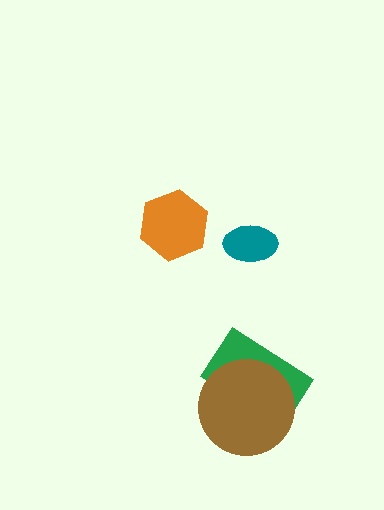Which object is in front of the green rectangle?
The brown circle is in front of the green rectangle.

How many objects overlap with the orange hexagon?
0 objects overlap with the orange hexagon.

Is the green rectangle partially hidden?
Yes, it is partially covered by another shape.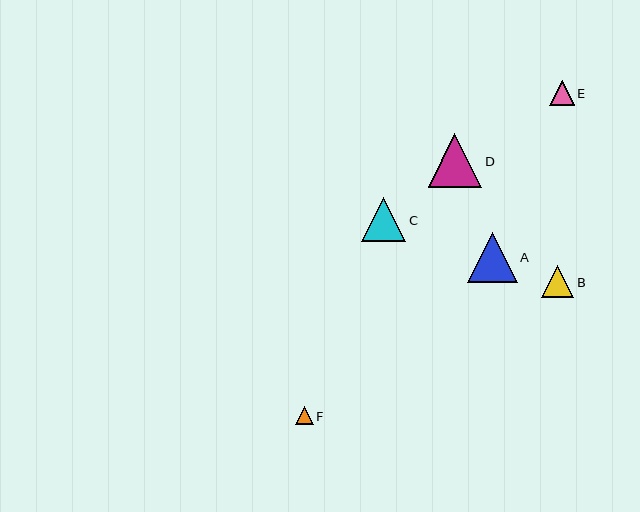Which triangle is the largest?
Triangle D is the largest with a size of approximately 54 pixels.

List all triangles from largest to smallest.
From largest to smallest: D, A, C, B, E, F.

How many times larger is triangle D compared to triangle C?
Triangle D is approximately 1.2 times the size of triangle C.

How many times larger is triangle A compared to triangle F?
Triangle A is approximately 2.8 times the size of triangle F.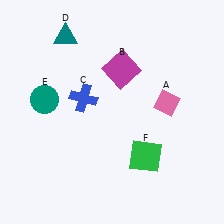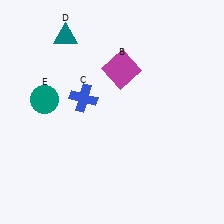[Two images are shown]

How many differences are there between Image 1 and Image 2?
There are 2 differences between the two images.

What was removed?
The green square (F), the pink diamond (A) were removed in Image 2.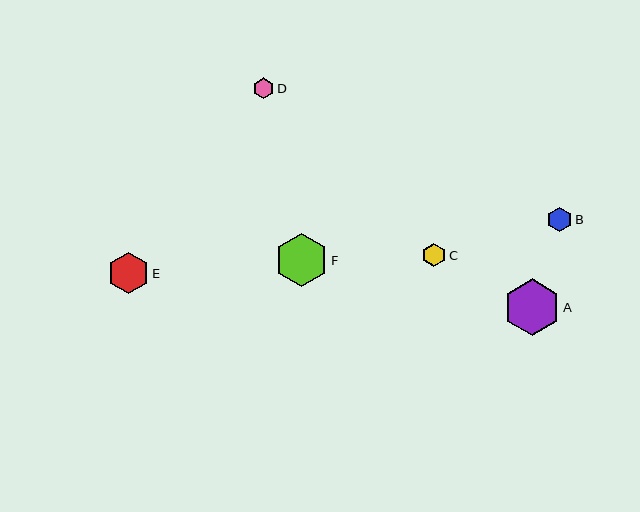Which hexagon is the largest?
Hexagon A is the largest with a size of approximately 56 pixels.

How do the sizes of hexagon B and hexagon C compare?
Hexagon B and hexagon C are approximately the same size.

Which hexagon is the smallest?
Hexagon D is the smallest with a size of approximately 21 pixels.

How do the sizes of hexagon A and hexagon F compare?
Hexagon A and hexagon F are approximately the same size.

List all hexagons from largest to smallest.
From largest to smallest: A, F, E, B, C, D.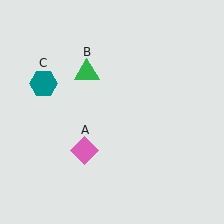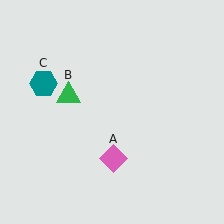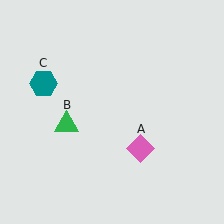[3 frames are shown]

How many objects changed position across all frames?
2 objects changed position: pink diamond (object A), green triangle (object B).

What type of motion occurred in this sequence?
The pink diamond (object A), green triangle (object B) rotated counterclockwise around the center of the scene.